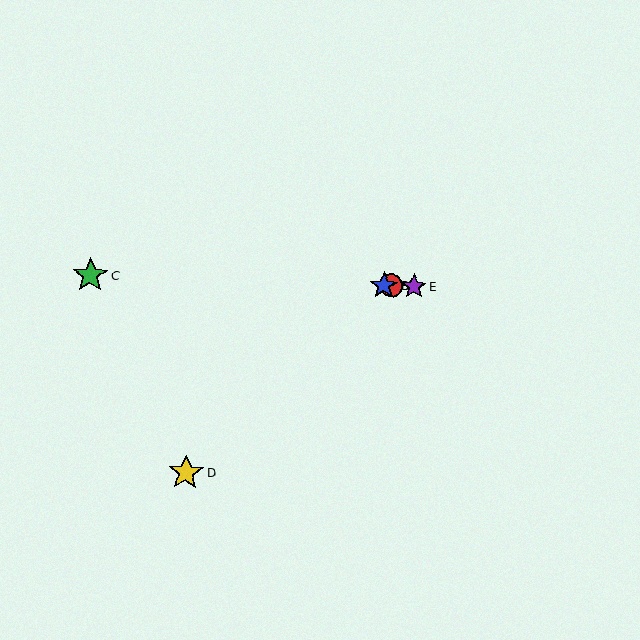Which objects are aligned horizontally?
Objects A, B, C, E are aligned horizontally.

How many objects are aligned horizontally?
4 objects (A, B, C, E) are aligned horizontally.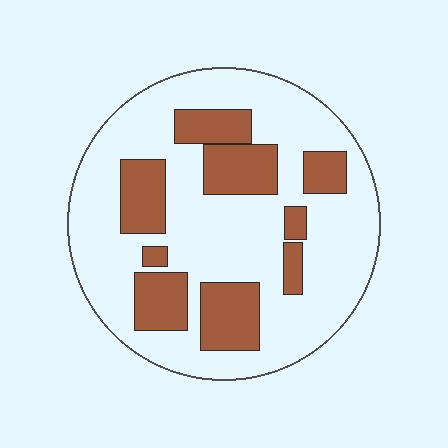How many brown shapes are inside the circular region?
9.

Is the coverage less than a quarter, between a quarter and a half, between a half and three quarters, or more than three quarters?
Between a quarter and a half.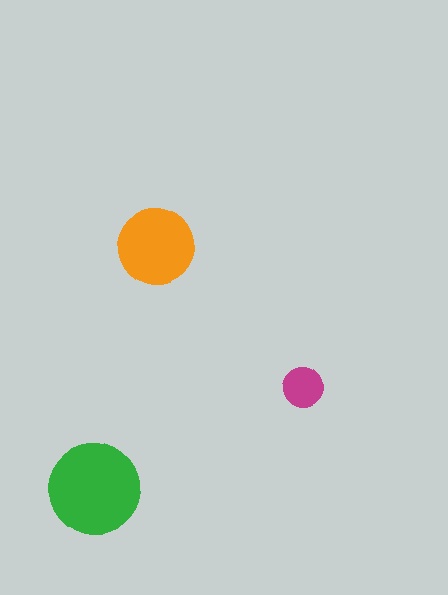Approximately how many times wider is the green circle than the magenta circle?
About 2.5 times wider.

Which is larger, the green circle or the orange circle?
The green one.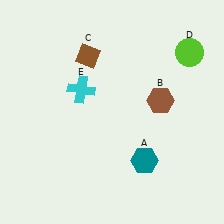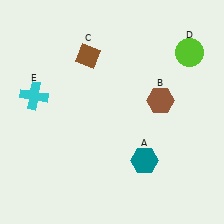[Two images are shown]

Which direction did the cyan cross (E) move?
The cyan cross (E) moved left.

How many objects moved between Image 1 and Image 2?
1 object moved between the two images.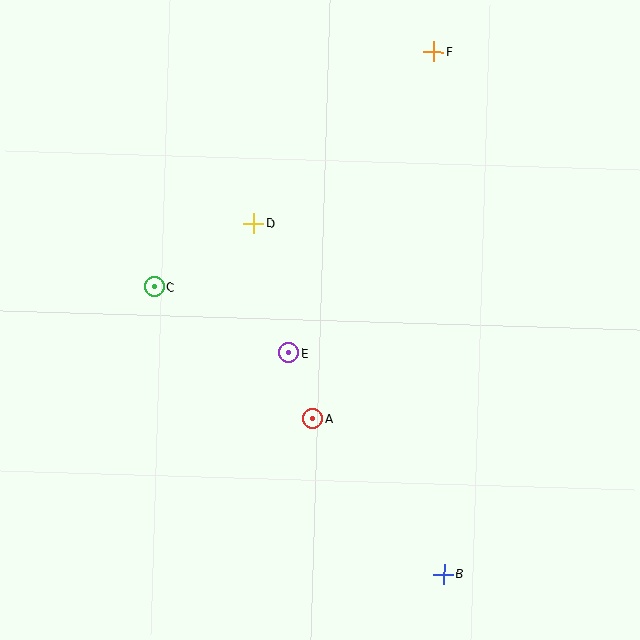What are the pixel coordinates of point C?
Point C is at (154, 287).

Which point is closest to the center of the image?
Point E at (289, 353) is closest to the center.